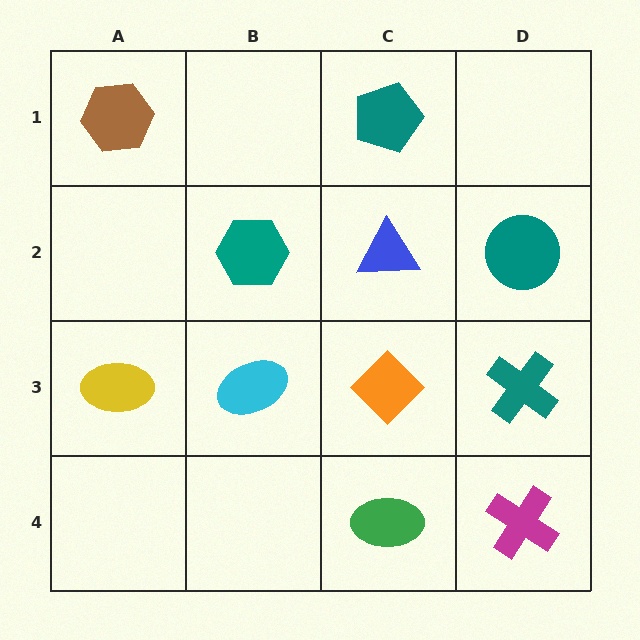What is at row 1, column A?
A brown hexagon.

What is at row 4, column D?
A magenta cross.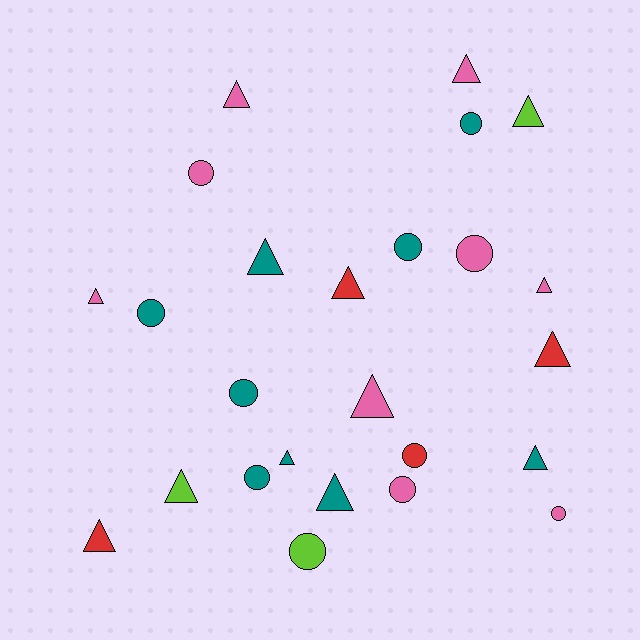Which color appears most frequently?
Pink, with 9 objects.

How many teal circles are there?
There are 5 teal circles.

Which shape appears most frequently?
Triangle, with 14 objects.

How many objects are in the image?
There are 25 objects.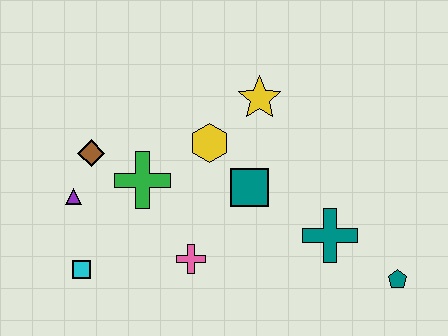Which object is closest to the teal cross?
The teal pentagon is closest to the teal cross.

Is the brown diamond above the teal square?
Yes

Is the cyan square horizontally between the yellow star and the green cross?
No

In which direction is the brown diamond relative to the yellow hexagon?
The brown diamond is to the left of the yellow hexagon.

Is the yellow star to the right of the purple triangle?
Yes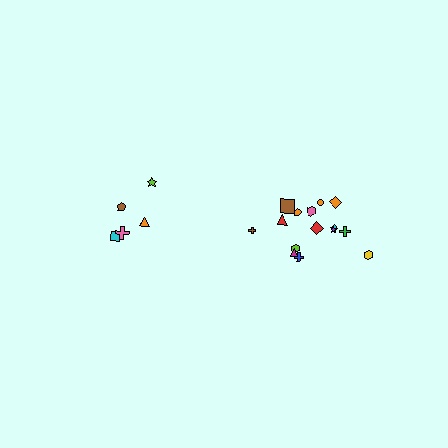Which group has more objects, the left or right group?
The right group.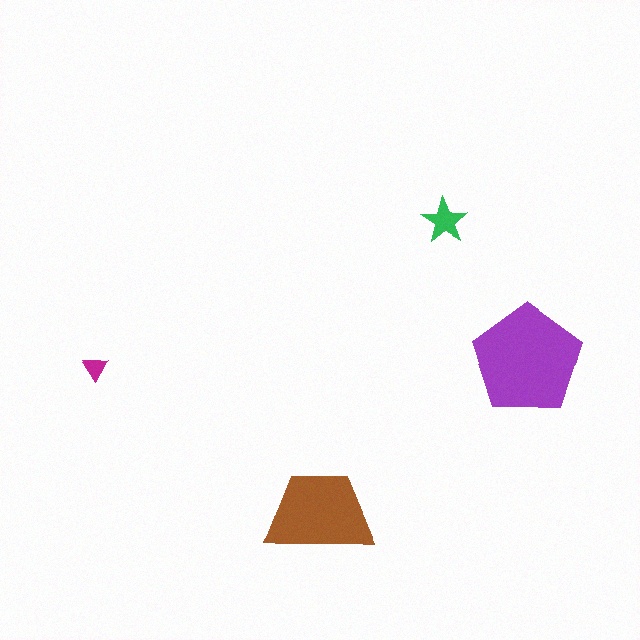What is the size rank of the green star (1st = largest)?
3rd.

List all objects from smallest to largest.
The magenta triangle, the green star, the brown trapezoid, the purple pentagon.